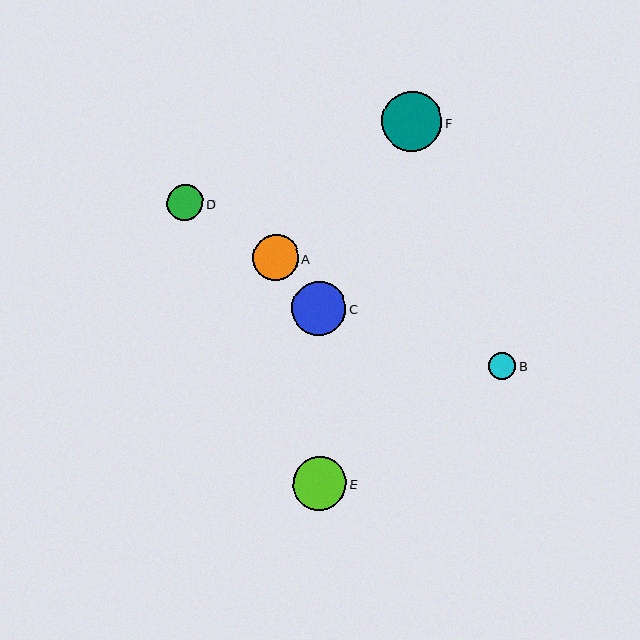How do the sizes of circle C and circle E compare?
Circle C and circle E are approximately the same size.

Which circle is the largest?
Circle F is the largest with a size of approximately 60 pixels.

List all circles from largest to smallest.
From largest to smallest: F, C, E, A, D, B.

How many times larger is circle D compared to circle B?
Circle D is approximately 1.3 times the size of circle B.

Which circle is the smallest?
Circle B is the smallest with a size of approximately 27 pixels.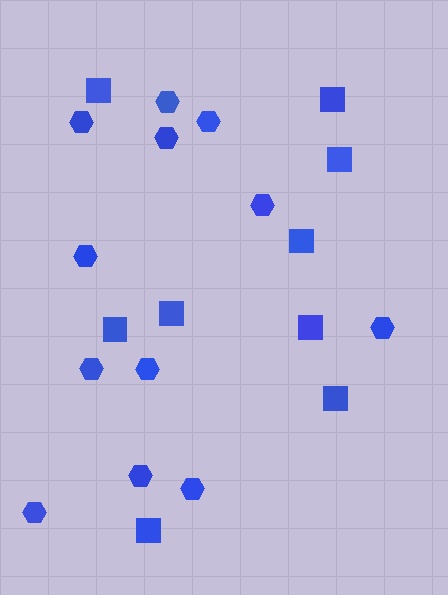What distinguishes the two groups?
There are 2 groups: one group of hexagons (12) and one group of squares (9).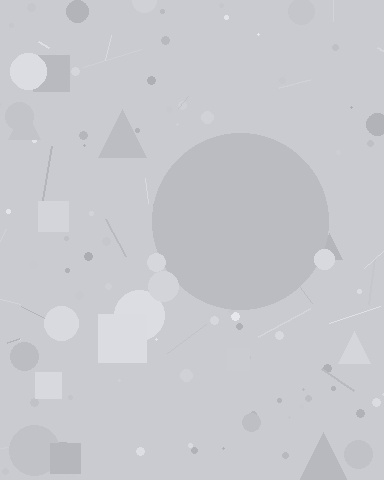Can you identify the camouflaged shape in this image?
The camouflaged shape is a circle.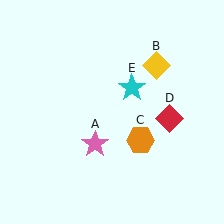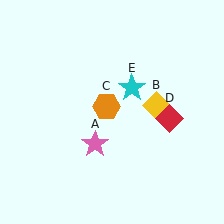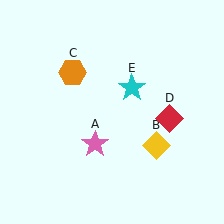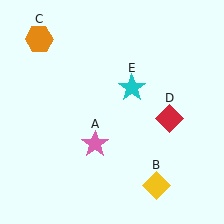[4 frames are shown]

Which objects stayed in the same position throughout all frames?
Pink star (object A) and red diamond (object D) and cyan star (object E) remained stationary.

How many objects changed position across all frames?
2 objects changed position: yellow diamond (object B), orange hexagon (object C).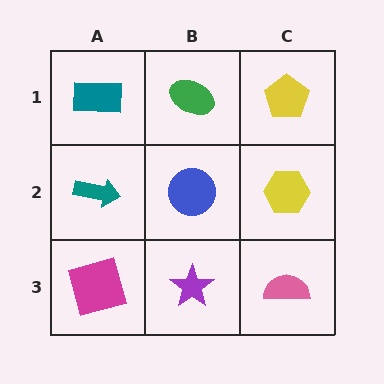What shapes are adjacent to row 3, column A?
A teal arrow (row 2, column A), a purple star (row 3, column B).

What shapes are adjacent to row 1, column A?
A teal arrow (row 2, column A), a green ellipse (row 1, column B).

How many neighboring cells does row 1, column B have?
3.